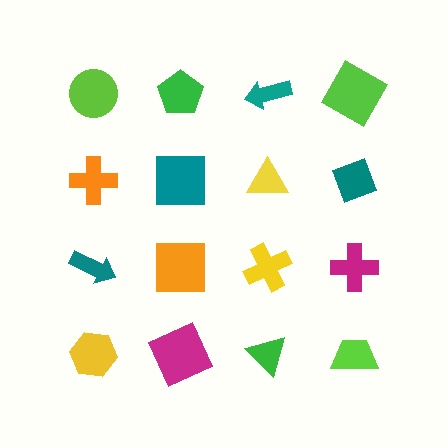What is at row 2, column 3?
A yellow triangle.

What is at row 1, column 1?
A lime circle.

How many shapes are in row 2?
4 shapes.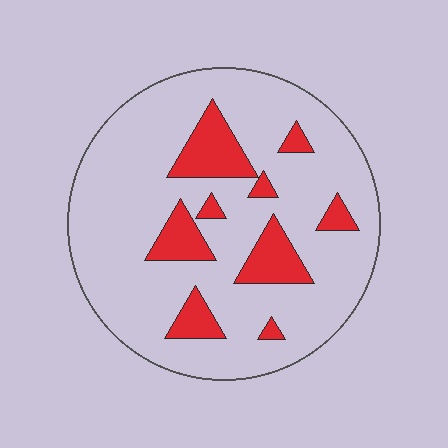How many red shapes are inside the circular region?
9.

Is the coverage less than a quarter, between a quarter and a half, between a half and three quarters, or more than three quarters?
Less than a quarter.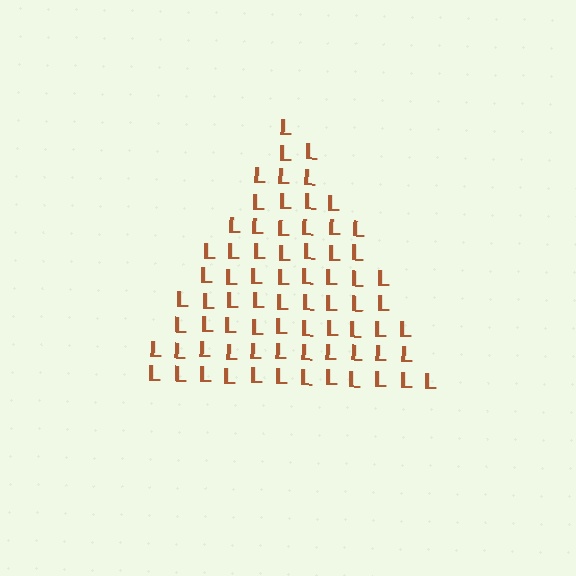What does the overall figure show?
The overall figure shows a triangle.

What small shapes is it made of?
It is made of small letter L's.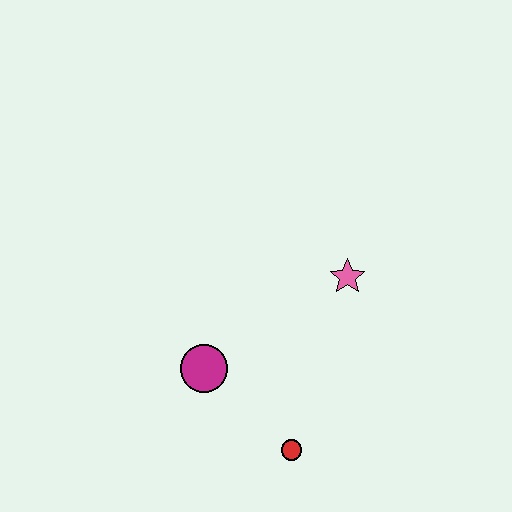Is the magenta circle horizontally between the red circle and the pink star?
No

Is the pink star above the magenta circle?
Yes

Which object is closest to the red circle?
The magenta circle is closest to the red circle.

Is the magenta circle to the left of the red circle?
Yes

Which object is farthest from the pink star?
The red circle is farthest from the pink star.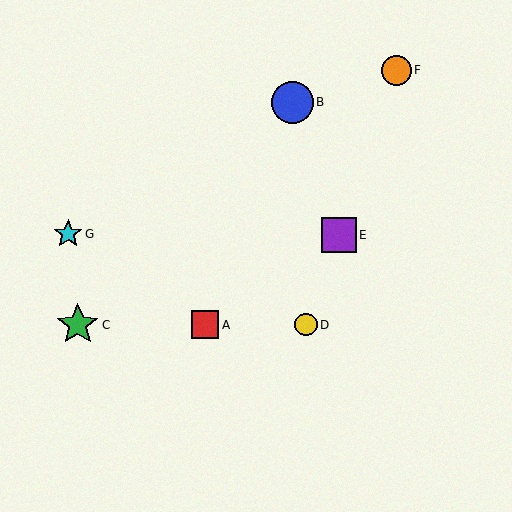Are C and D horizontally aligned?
Yes, both are at y≈325.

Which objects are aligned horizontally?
Objects A, C, D are aligned horizontally.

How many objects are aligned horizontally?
3 objects (A, C, D) are aligned horizontally.